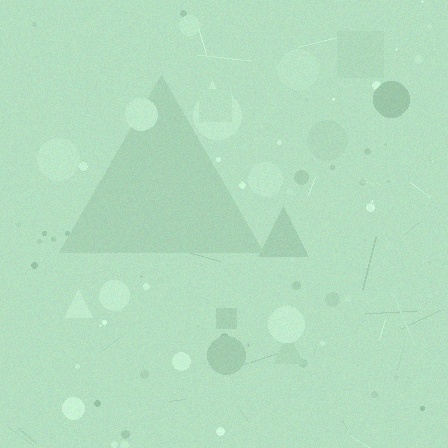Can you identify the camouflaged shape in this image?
The camouflaged shape is a triangle.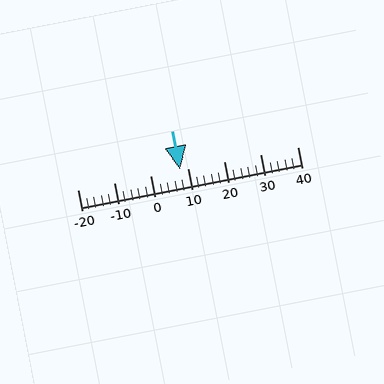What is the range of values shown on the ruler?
The ruler shows values from -20 to 40.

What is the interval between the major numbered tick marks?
The major tick marks are spaced 10 units apart.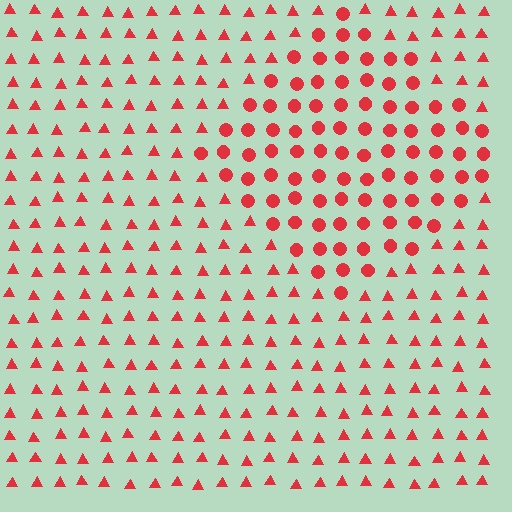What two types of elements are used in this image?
The image uses circles inside the diamond region and triangles outside it.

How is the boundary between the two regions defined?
The boundary is defined by a change in element shape: circles inside vs. triangles outside. All elements share the same color and spacing.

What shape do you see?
I see a diamond.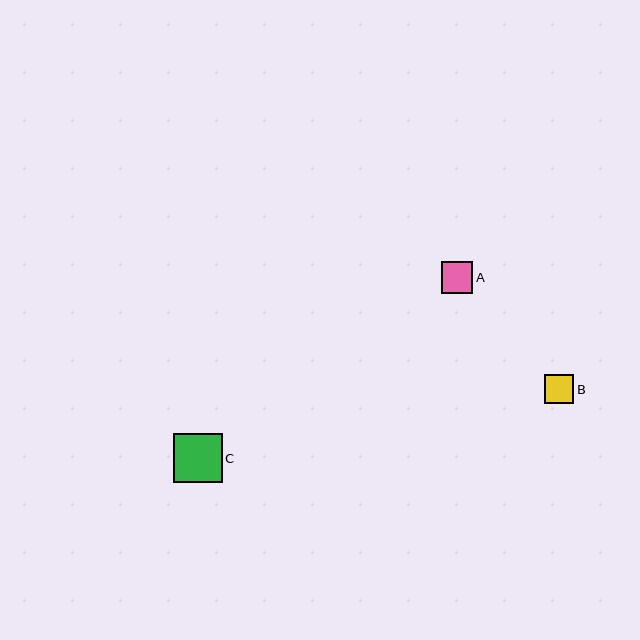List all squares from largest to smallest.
From largest to smallest: C, A, B.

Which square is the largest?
Square C is the largest with a size of approximately 49 pixels.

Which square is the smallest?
Square B is the smallest with a size of approximately 29 pixels.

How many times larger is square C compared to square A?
Square C is approximately 1.6 times the size of square A.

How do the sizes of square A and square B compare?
Square A and square B are approximately the same size.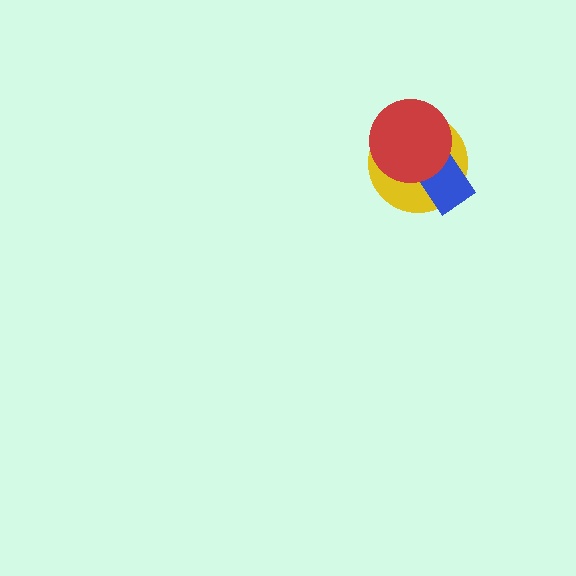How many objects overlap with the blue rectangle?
2 objects overlap with the blue rectangle.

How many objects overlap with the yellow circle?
2 objects overlap with the yellow circle.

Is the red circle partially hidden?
No, no other shape covers it.